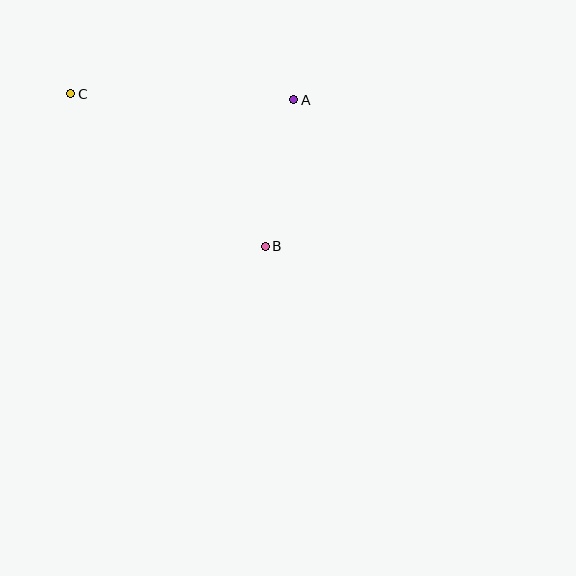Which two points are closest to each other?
Points A and B are closest to each other.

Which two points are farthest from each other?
Points B and C are farthest from each other.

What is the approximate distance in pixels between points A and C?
The distance between A and C is approximately 223 pixels.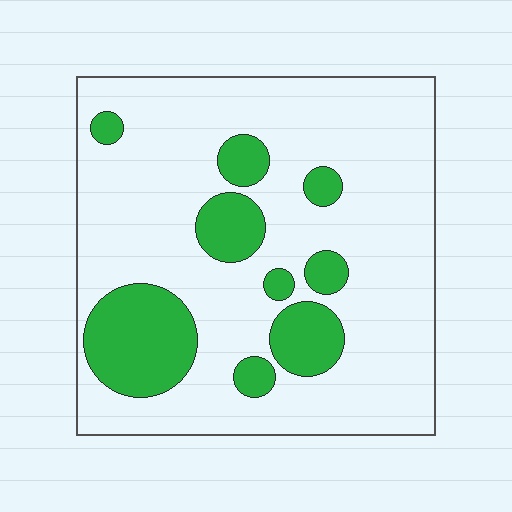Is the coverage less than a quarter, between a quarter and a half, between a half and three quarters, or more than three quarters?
Less than a quarter.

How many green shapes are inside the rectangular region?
9.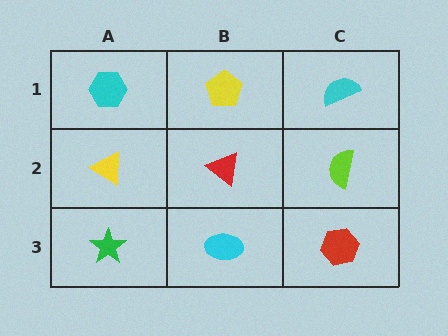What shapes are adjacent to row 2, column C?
A cyan semicircle (row 1, column C), a red hexagon (row 3, column C), a red triangle (row 2, column B).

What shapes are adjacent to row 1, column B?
A red triangle (row 2, column B), a cyan hexagon (row 1, column A), a cyan semicircle (row 1, column C).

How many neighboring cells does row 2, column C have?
3.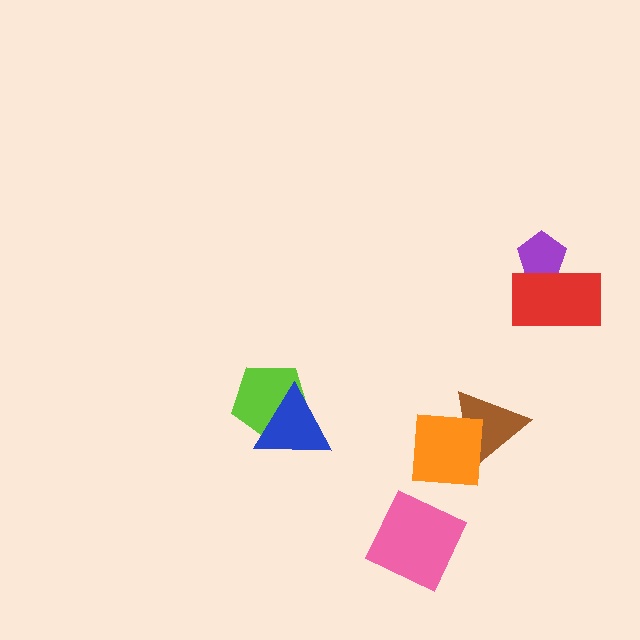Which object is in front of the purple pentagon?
The red rectangle is in front of the purple pentagon.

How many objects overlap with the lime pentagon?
1 object overlaps with the lime pentagon.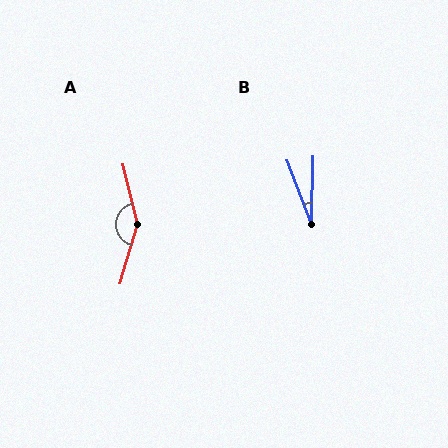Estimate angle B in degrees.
Approximately 22 degrees.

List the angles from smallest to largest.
B (22°), A (150°).